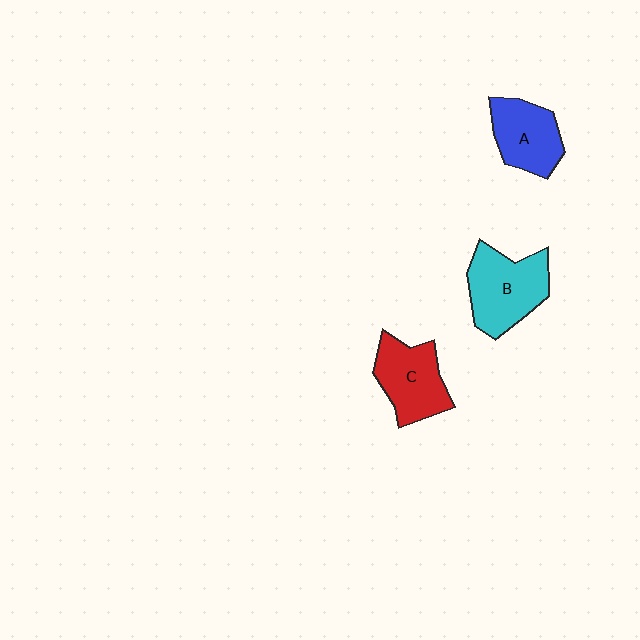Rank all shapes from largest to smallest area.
From largest to smallest: B (cyan), C (red), A (blue).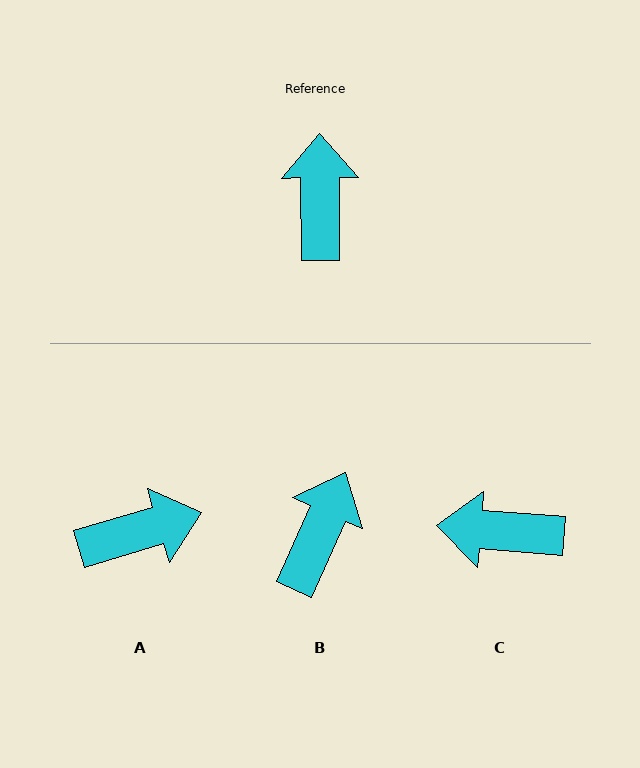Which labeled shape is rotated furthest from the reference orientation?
C, about 85 degrees away.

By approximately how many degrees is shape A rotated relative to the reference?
Approximately 74 degrees clockwise.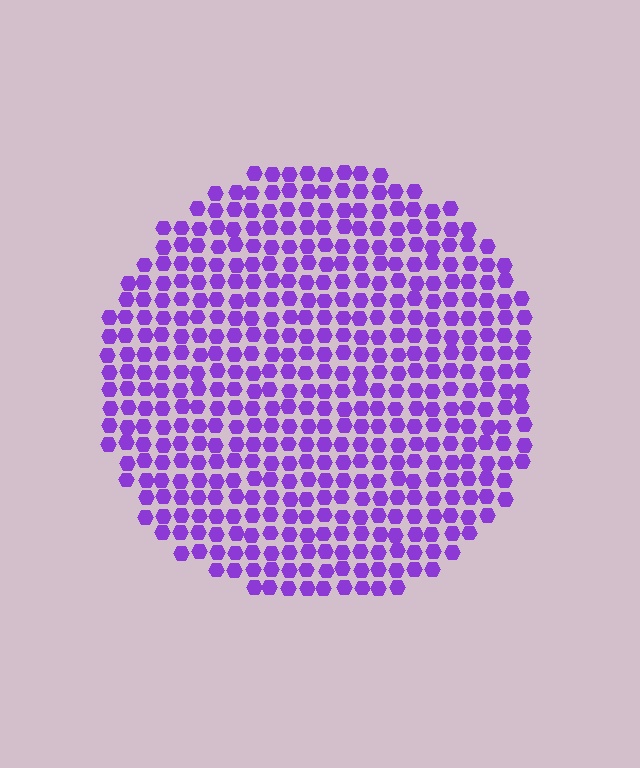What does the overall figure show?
The overall figure shows a circle.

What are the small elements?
The small elements are hexagons.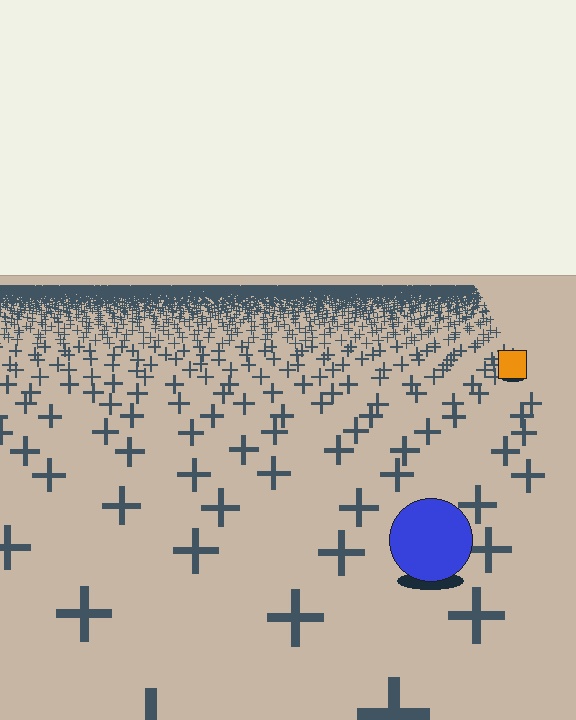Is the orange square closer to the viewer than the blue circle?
No. The blue circle is closer — you can tell from the texture gradient: the ground texture is coarser near it.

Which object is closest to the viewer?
The blue circle is closest. The texture marks near it are larger and more spread out.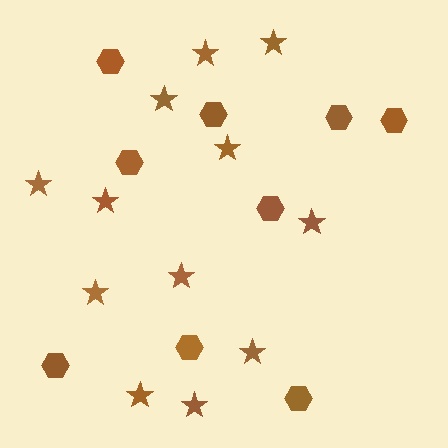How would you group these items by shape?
There are 2 groups: one group of hexagons (9) and one group of stars (12).